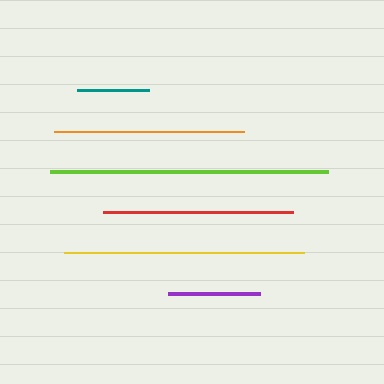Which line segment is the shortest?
The teal line is the shortest at approximately 72 pixels.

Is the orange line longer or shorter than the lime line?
The lime line is longer than the orange line.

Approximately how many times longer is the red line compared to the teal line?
The red line is approximately 2.6 times the length of the teal line.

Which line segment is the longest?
The lime line is the longest at approximately 278 pixels.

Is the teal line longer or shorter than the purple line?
The purple line is longer than the teal line.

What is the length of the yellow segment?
The yellow segment is approximately 240 pixels long.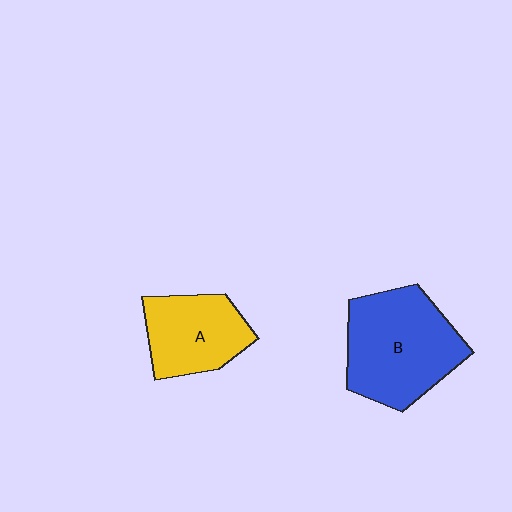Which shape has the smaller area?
Shape A (yellow).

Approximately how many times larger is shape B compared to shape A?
Approximately 1.5 times.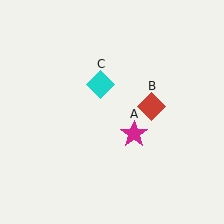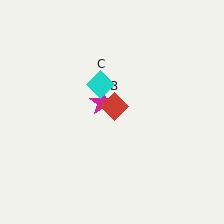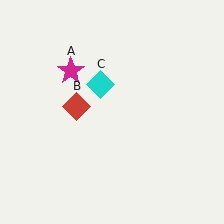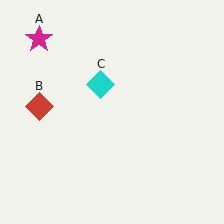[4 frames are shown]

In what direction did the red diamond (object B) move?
The red diamond (object B) moved left.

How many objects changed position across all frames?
2 objects changed position: magenta star (object A), red diamond (object B).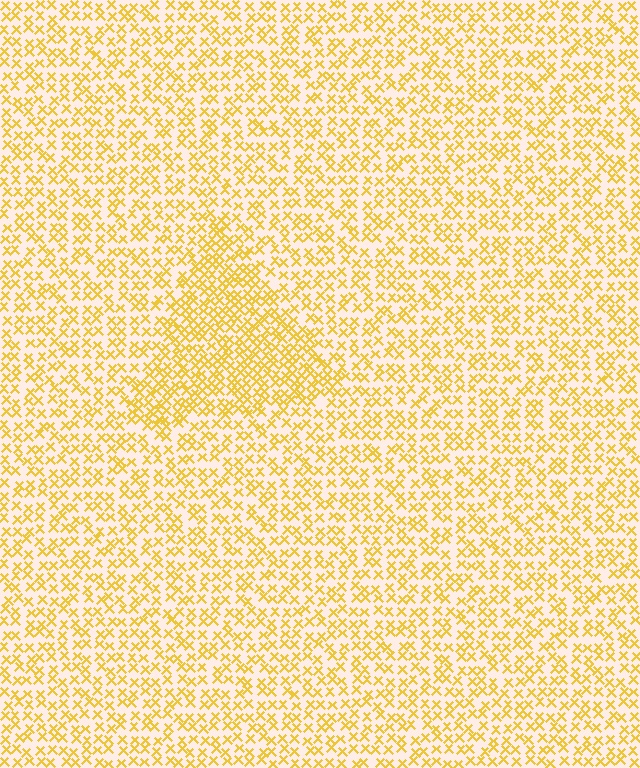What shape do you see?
I see a triangle.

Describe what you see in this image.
The image contains small yellow elements arranged at two different densities. A triangle-shaped region is visible where the elements are more densely packed than the surrounding area.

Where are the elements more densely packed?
The elements are more densely packed inside the triangle boundary.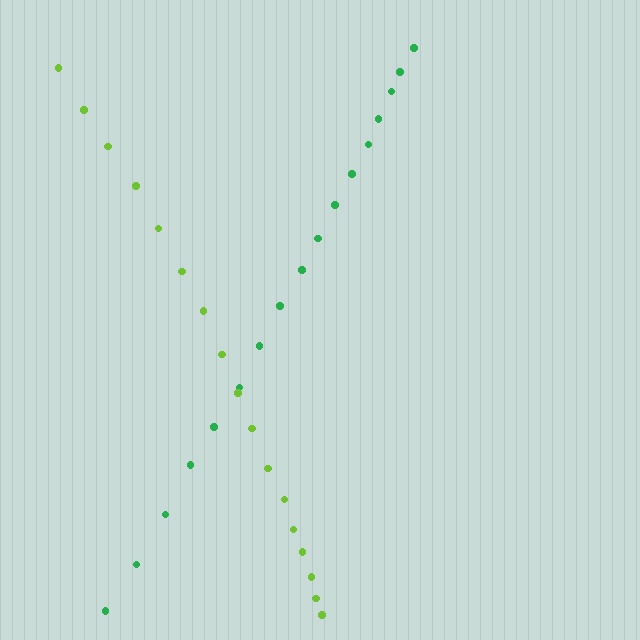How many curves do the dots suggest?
There are 2 distinct paths.